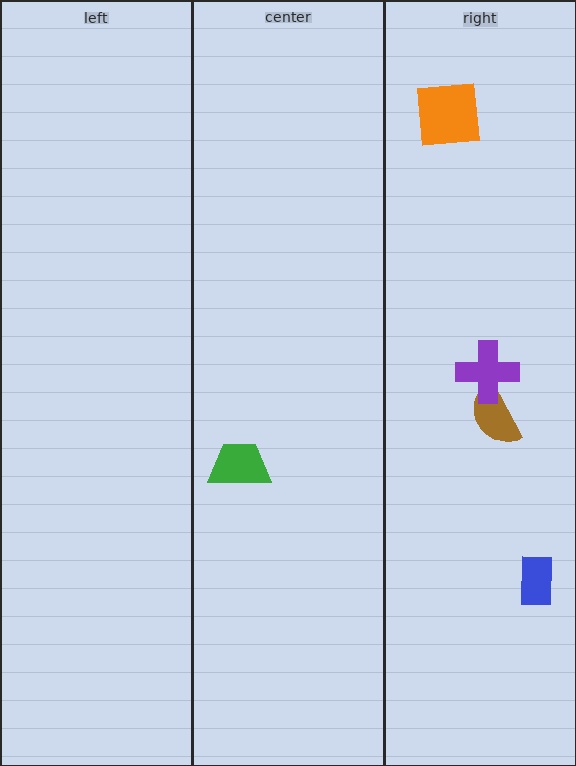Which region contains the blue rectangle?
The right region.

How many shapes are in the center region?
1.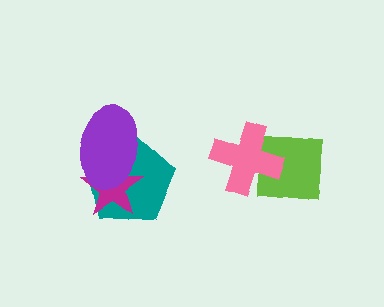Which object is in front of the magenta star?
The purple ellipse is in front of the magenta star.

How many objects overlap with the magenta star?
2 objects overlap with the magenta star.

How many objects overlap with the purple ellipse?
2 objects overlap with the purple ellipse.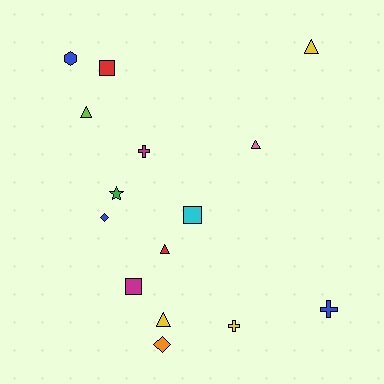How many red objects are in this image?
There are 2 red objects.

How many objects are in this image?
There are 15 objects.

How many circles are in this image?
There are no circles.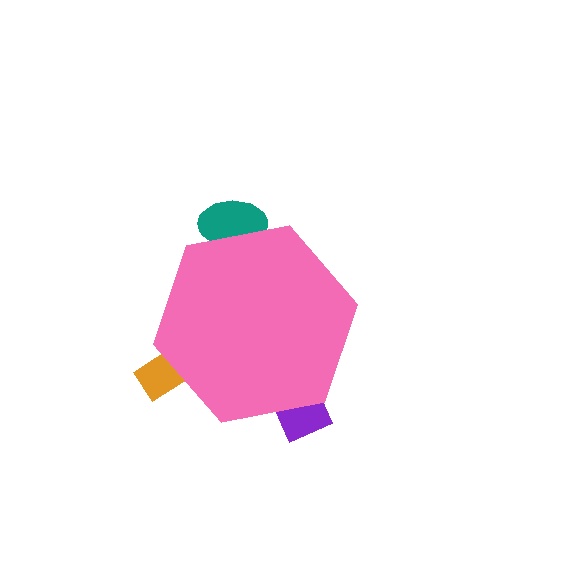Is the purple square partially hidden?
Yes, the purple square is partially hidden behind the pink hexagon.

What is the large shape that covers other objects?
A pink hexagon.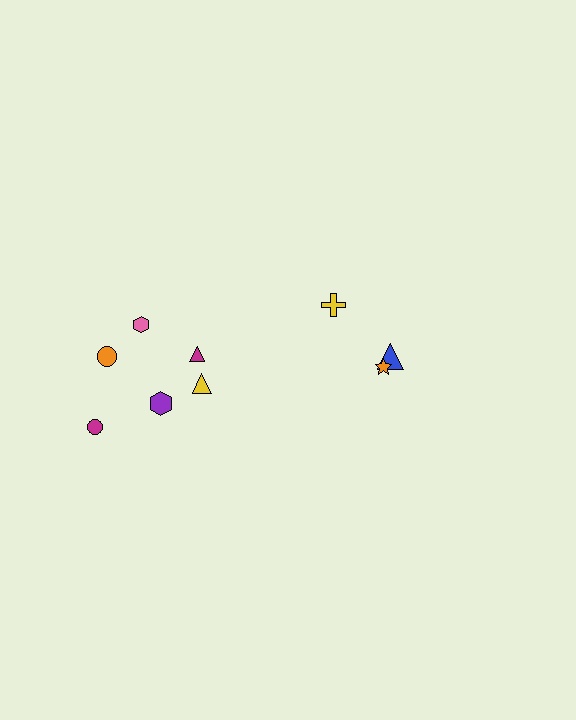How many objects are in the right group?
There are 3 objects.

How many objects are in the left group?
There are 6 objects.